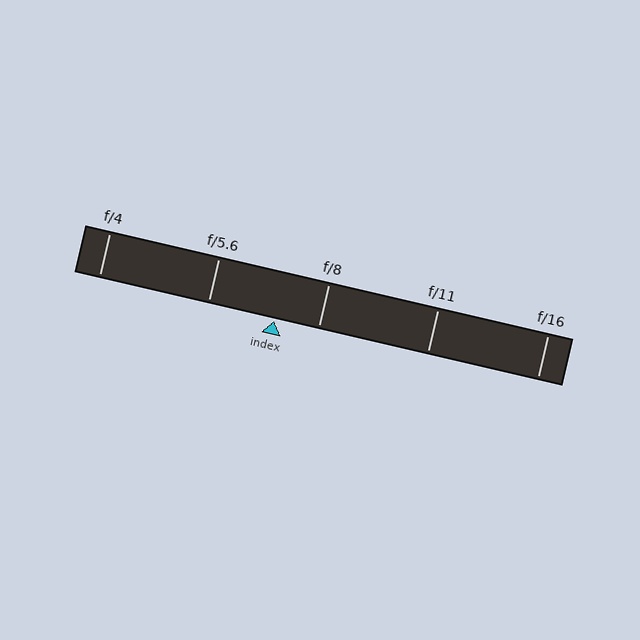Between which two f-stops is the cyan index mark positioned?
The index mark is between f/5.6 and f/8.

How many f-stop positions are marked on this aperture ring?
There are 5 f-stop positions marked.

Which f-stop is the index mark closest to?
The index mark is closest to f/8.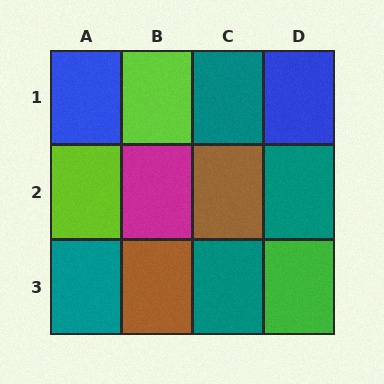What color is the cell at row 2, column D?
Teal.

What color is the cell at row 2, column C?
Brown.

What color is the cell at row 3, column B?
Brown.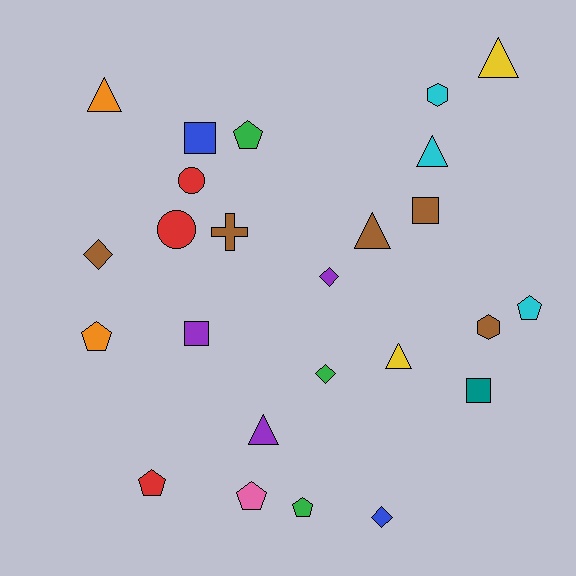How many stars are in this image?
There are no stars.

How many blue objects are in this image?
There are 2 blue objects.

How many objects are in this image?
There are 25 objects.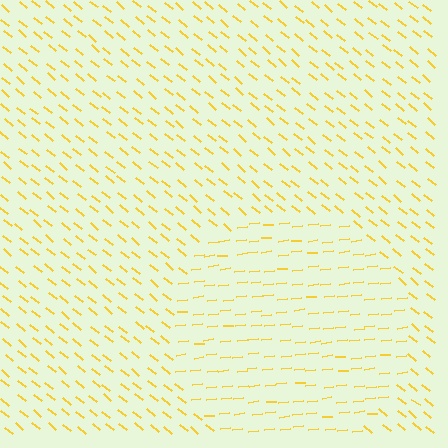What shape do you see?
I see a circle.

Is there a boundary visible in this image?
Yes, there is a texture boundary formed by a change in line orientation.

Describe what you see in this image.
The image is filled with small yellow line segments. A circle region in the image has lines oriented differently from the surrounding lines, creating a visible texture boundary.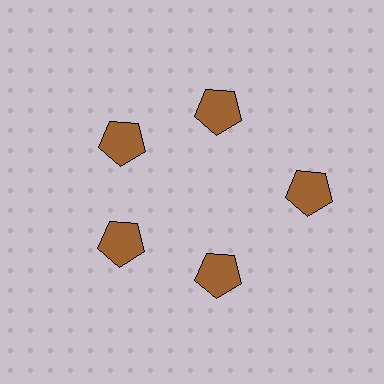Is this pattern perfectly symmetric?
No. The 5 brown pentagons are arranged in a ring, but one element near the 3 o'clock position is pushed outward from the center, breaking the 5-fold rotational symmetry.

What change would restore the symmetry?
The symmetry would be restored by moving it inward, back onto the ring so that all 5 pentagons sit at equal angles and equal distance from the center.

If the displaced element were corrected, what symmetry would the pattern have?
It would have 5-fold rotational symmetry — the pattern would map onto itself every 72 degrees.